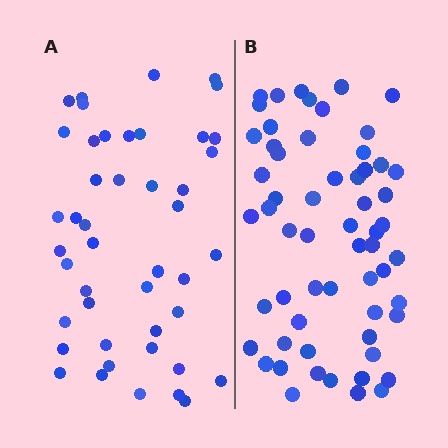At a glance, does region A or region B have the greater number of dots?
Region B (the right region) has more dots.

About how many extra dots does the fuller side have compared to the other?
Region B has approximately 15 more dots than region A.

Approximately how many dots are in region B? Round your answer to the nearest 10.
About 60 dots. (The exact count is 59, which rounds to 60.)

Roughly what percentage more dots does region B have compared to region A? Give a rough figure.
About 30% more.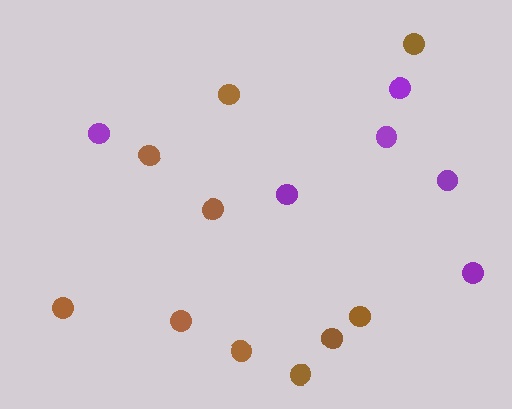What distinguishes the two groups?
There are 2 groups: one group of purple circles (6) and one group of brown circles (10).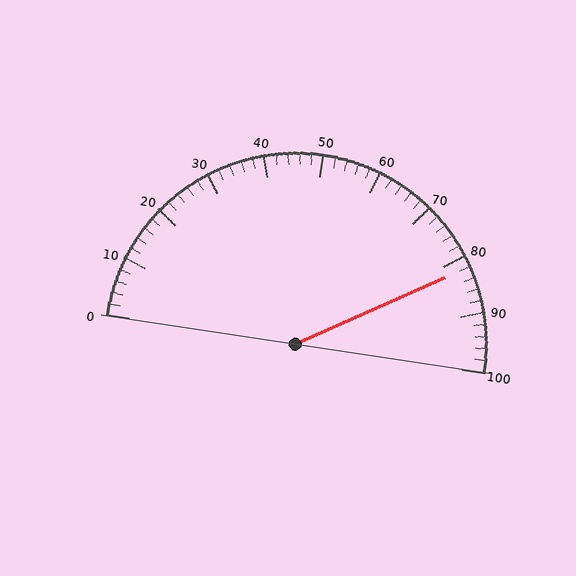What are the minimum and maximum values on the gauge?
The gauge ranges from 0 to 100.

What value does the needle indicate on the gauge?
The needle indicates approximately 82.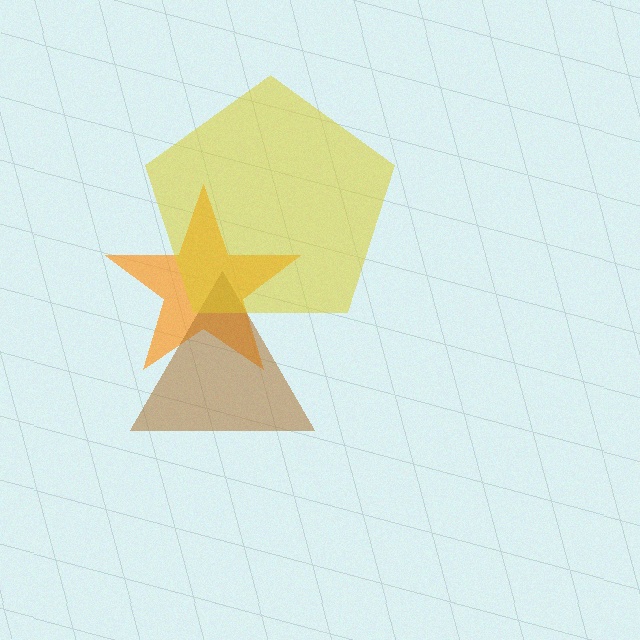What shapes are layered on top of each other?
The layered shapes are: an orange star, a brown triangle, a yellow pentagon.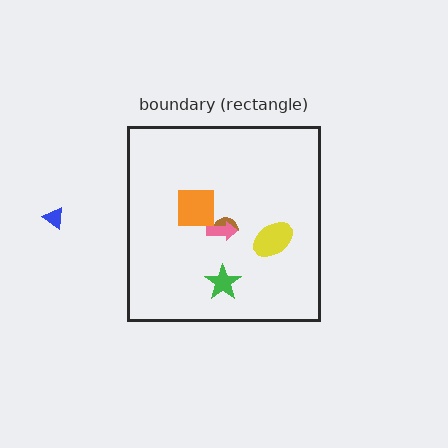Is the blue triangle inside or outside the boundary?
Outside.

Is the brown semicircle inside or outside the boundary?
Inside.